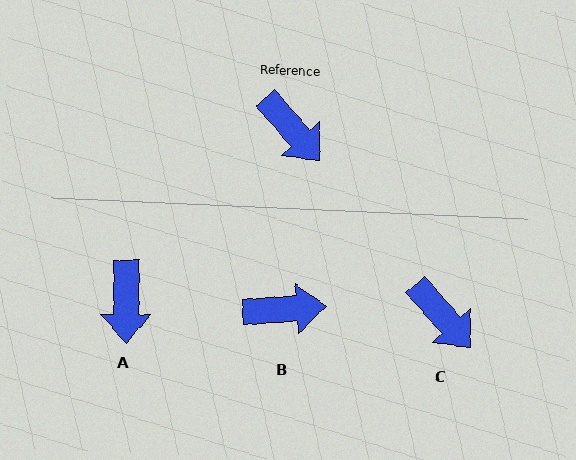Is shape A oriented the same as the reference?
No, it is off by about 41 degrees.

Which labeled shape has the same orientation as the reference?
C.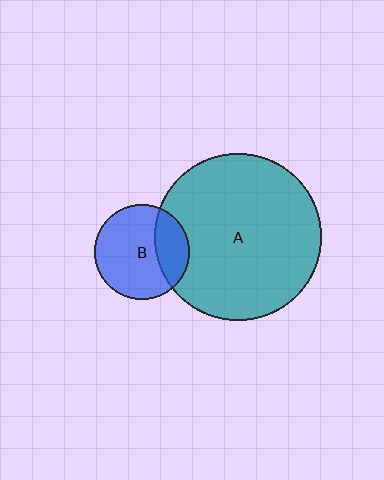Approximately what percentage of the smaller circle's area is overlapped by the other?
Approximately 30%.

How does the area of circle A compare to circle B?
Approximately 3.1 times.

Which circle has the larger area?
Circle A (teal).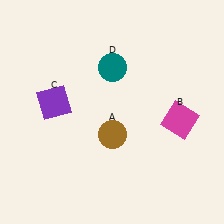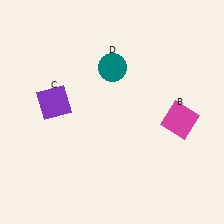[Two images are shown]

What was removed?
The brown circle (A) was removed in Image 2.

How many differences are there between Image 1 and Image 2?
There is 1 difference between the two images.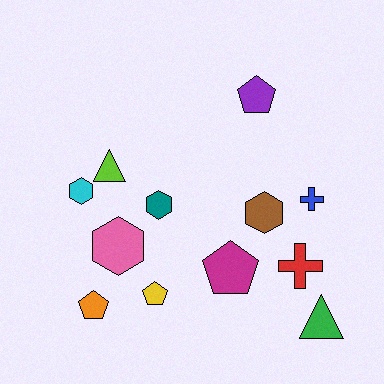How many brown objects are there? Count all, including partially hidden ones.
There is 1 brown object.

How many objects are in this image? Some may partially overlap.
There are 12 objects.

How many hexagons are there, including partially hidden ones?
There are 4 hexagons.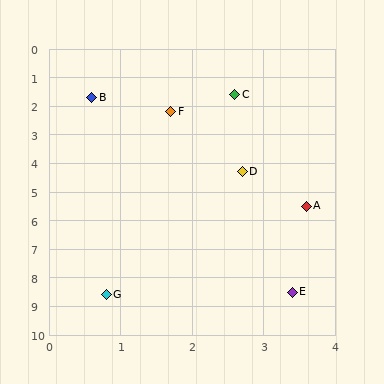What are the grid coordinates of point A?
Point A is at approximately (3.6, 5.5).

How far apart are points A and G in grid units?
Points A and G are about 4.2 grid units apart.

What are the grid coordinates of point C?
Point C is at approximately (2.6, 1.6).